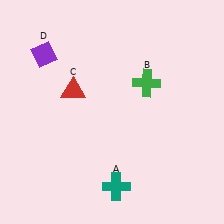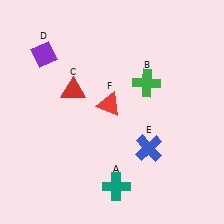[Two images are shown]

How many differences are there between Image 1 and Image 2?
There are 2 differences between the two images.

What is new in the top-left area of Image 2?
A red triangle (F) was added in the top-left area of Image 2.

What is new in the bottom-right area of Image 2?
A blue cross (E) was added in the bottom-right area of Image 2.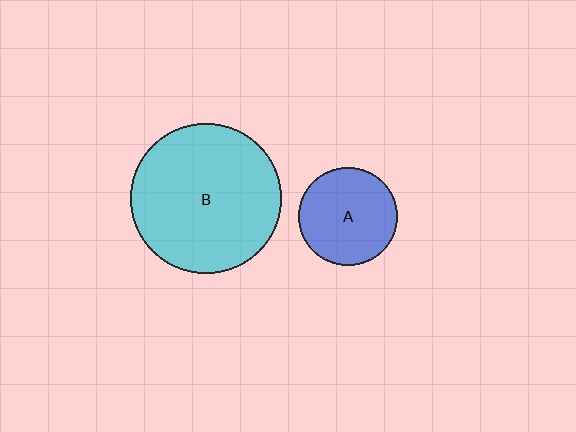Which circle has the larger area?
Circle B (cyan).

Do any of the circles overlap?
No, none of the circles overlap.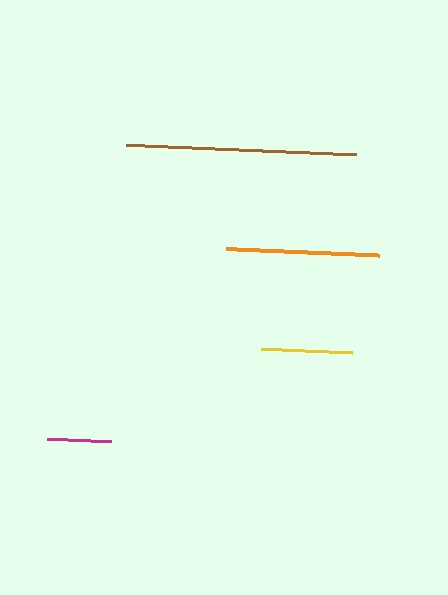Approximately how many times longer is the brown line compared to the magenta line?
The brown line is approximately 3.6 times the length of the magenta line.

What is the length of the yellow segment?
The yellow segment is approximately 91 pixels long.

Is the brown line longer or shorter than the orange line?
The brown line is longer than the orange line.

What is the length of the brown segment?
The brown segment is approximately 231 pixels long.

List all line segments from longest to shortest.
From longest to shortest: brown, orange, yellow, magenta.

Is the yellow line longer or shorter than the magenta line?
The yellow line is longer than the magenta line.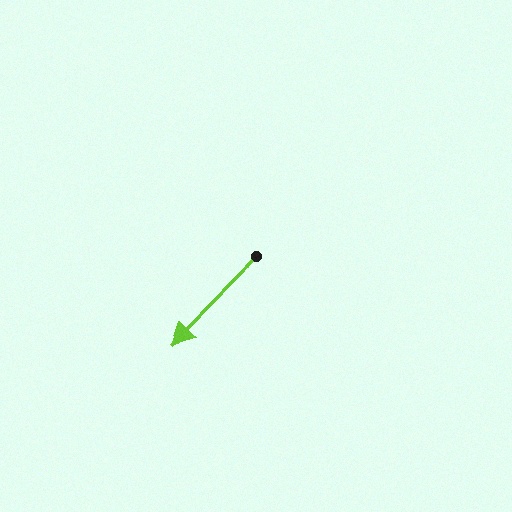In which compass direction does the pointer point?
Southwest.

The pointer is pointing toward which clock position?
Roughly 8 o'clock.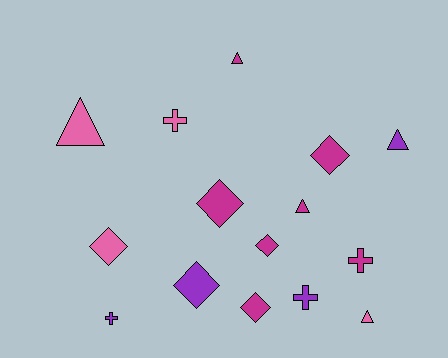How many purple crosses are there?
There are 2 purple crosses.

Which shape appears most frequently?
Diamond, with 6 objects.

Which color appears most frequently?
Magenta, with 7 objects.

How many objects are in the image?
There are 15 objects.